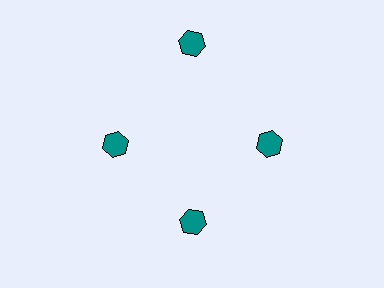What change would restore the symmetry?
The symmetry would be restored by moving it inward, back onto the ring so that all 4 hexagons sit at equal angles and equal distance from the center.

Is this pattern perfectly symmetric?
No. The 4 teal hexagons are arranged in a ring, but one element near the 12 o'clock position is pushed outward from the center, breaking the 4-fold rotational symmetry.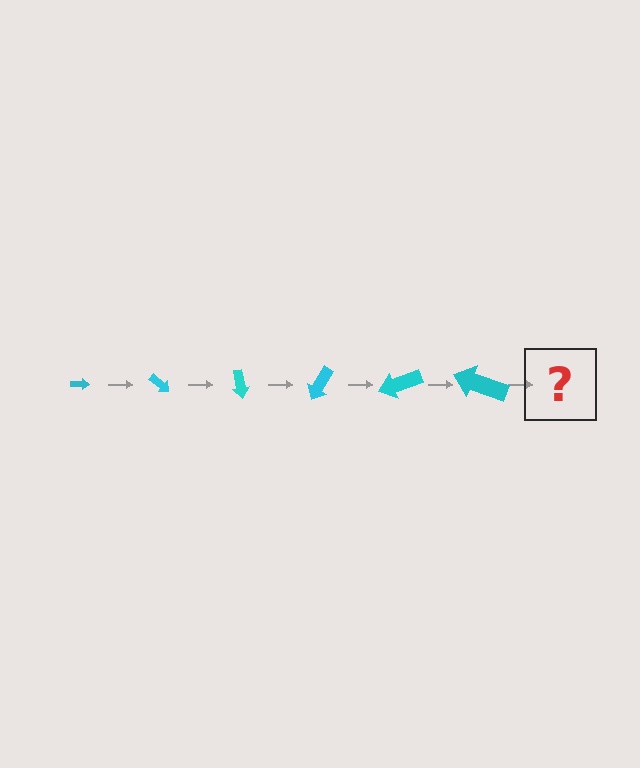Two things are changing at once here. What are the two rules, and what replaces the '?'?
The two rules are that the arrow grows larger each step and it rotates 40 degrees each step. The '?' should be an arrow, larger than the previous one and rotated 240 degrees from the start.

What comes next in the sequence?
The next element should be an arrow, larger than the previous one and rotated 240 degrees from the start.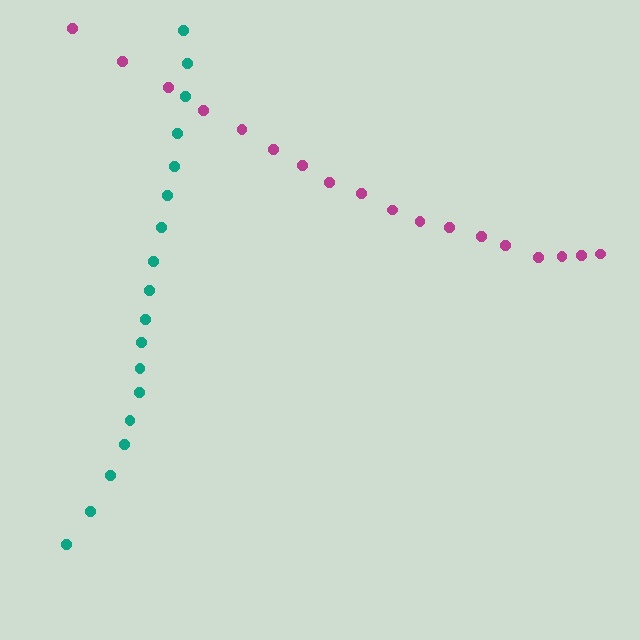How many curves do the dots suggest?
There are 2 distinct paths.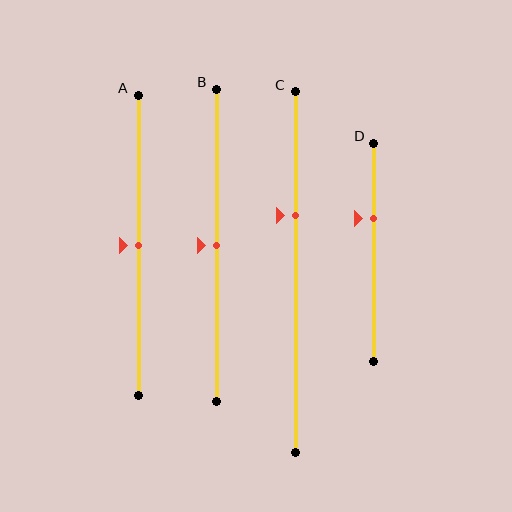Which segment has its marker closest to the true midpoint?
Segment A has its marker closest to the true midpoint.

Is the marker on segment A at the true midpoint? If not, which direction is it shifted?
Yes, the marker on segment A is at the true midpoint.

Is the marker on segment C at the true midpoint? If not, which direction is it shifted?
No, the marker on segment C is shifted upward by about 16% of the segment length.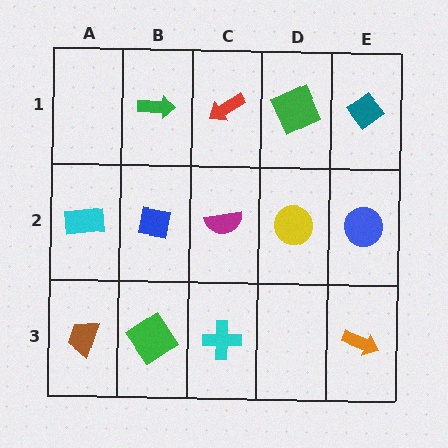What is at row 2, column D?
A yellow circle.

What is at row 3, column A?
A brown trapezoid.